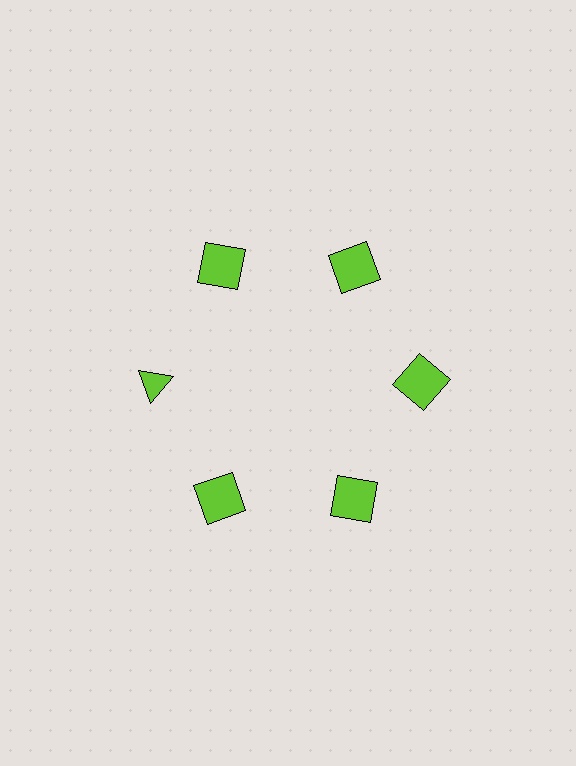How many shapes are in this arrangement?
There are 6 shapes arranged in a ring pattern.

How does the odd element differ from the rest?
It has a different shape: triangle instead of square.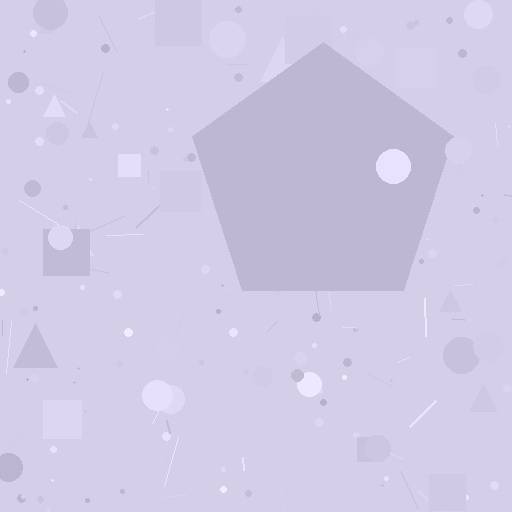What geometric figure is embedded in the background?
A pentagon is embedded in the background.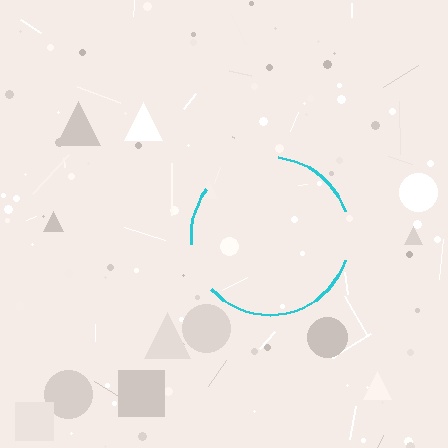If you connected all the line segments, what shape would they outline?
They would outline a circle.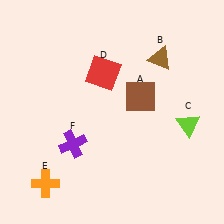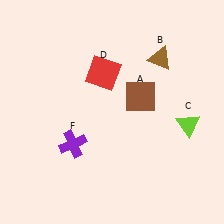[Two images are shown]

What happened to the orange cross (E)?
The orange cross (E) was removed in Image 2. It was in the bottom-left area of Image 1.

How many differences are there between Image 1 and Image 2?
There is 1 difference between the two images.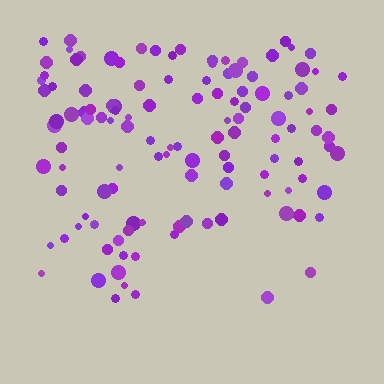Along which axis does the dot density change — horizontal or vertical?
Vertical.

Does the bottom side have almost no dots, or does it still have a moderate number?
Still a moderate number, just noticeably fewer than the top.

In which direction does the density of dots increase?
From bottom to top, with the top side densest.